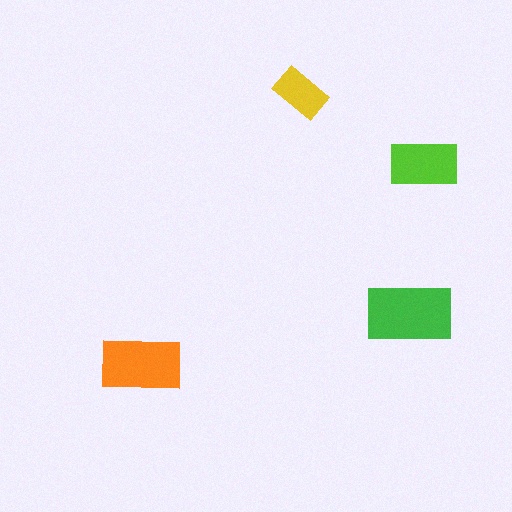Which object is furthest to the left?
The orange rectangle is leftmost.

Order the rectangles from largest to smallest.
the green one, the orange one, the lime one, the yellow one.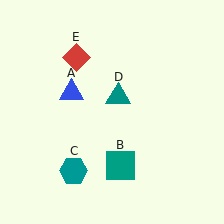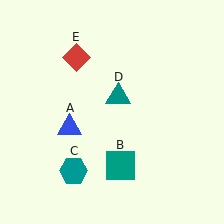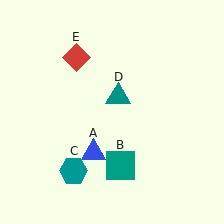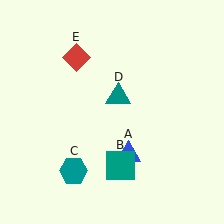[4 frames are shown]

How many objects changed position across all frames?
1 object changed position: blue triangle (object A).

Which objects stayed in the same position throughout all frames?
Teal square (object B) and teal hexagon (object C) and teal triangle (object D) and red diamond (object E) remained stationary.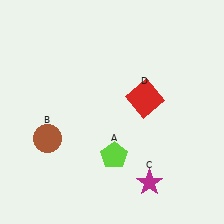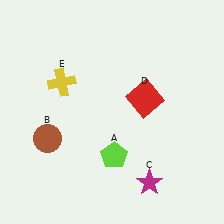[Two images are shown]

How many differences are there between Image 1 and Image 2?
There is 1 difference between the two images.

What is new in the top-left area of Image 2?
A yellow cross (E) was added in the top-left area of Image 2.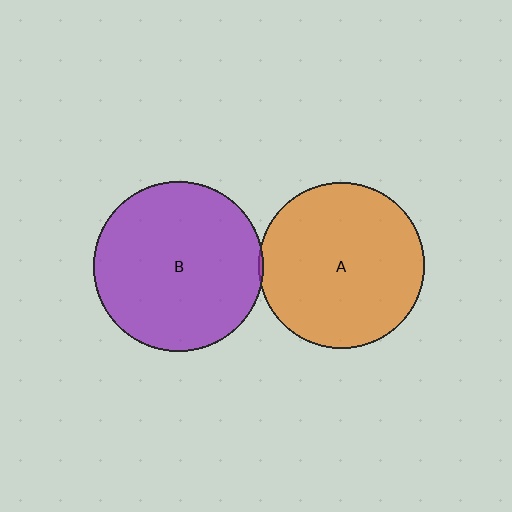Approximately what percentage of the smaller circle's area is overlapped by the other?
Approximately 5%.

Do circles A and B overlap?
Yes.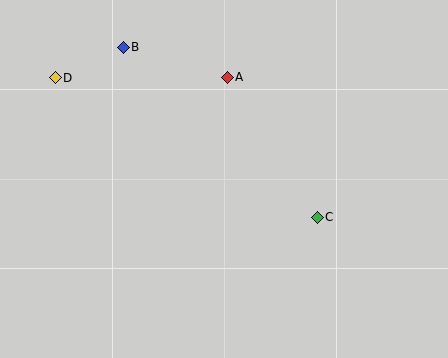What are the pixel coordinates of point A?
Point A is at (227, 77).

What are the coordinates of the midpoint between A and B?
The midpoint between A and B is at (175, 62).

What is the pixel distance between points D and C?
The distance between D and C is 297 pixels.